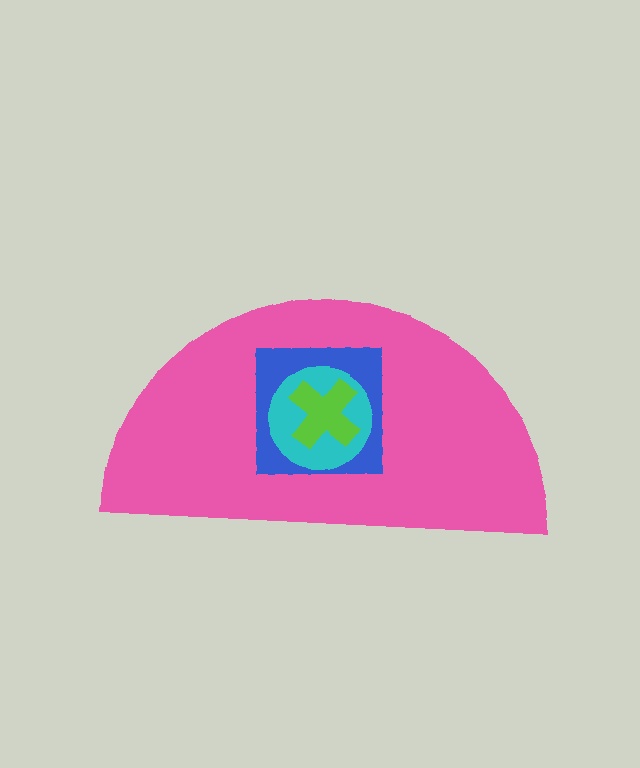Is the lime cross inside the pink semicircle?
Yes.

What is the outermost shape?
The pink semicircle.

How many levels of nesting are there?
4.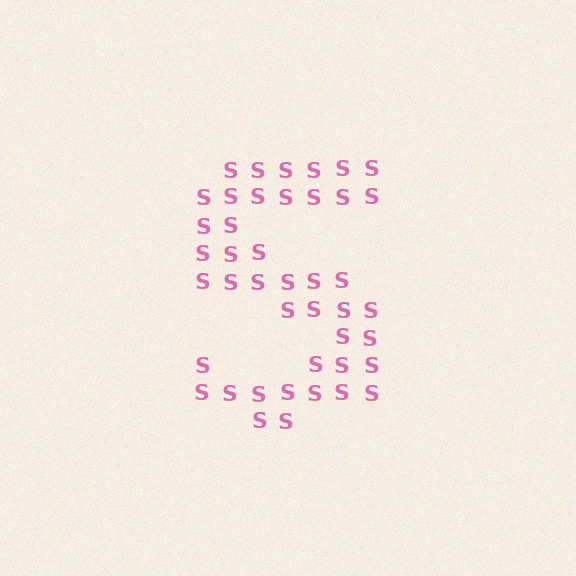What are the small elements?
The small elements are letter S's.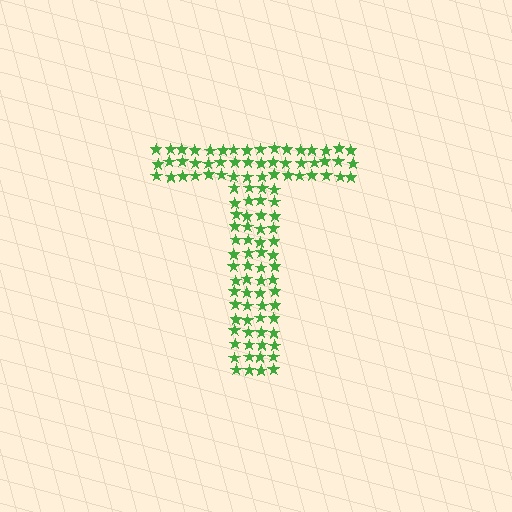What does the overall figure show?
The overall figure shows the letter T.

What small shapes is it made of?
It is made of small stars.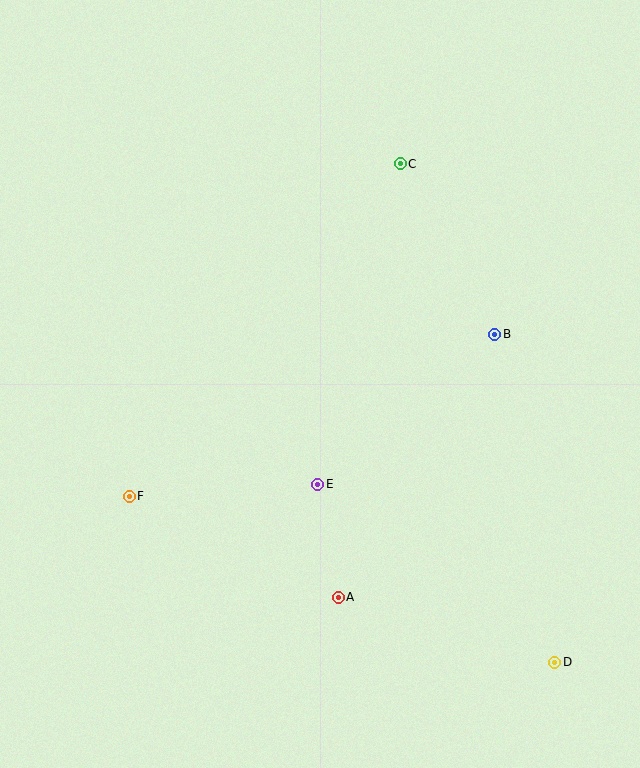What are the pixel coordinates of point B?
Point B is at (495, 334).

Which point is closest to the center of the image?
Point E at (318, 484) is closest to the center.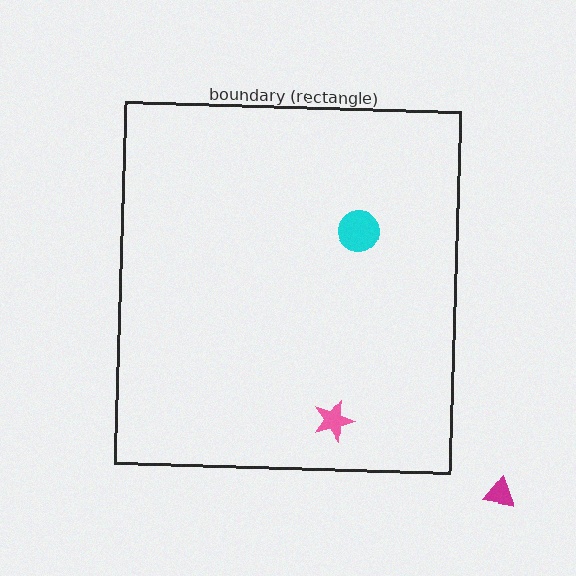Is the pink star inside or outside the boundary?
Inside.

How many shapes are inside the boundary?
2 inside, 1 outside.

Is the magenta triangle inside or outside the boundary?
Outside.